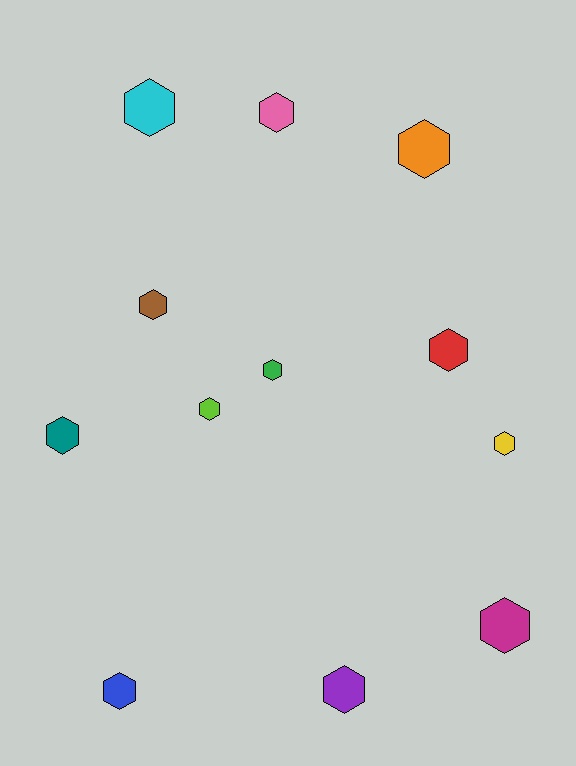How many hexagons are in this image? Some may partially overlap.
There are 12 hexagons.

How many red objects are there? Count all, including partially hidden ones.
There is 1 red object.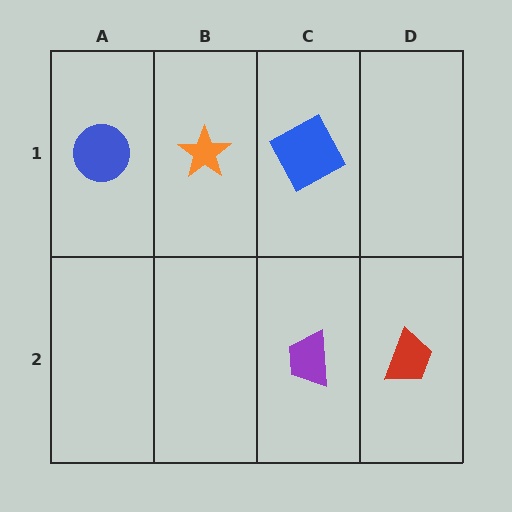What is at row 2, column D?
A red trapezoid.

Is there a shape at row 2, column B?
No, that cell is empty.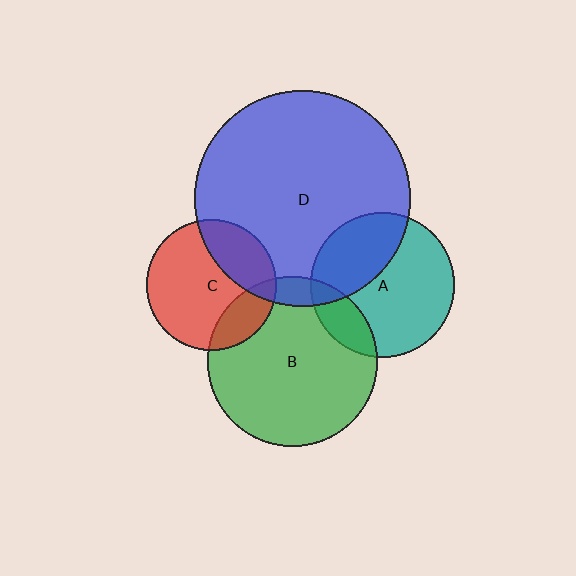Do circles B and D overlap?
Yes.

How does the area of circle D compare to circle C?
Approximately 2.7 times.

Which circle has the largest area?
Circle D (blue).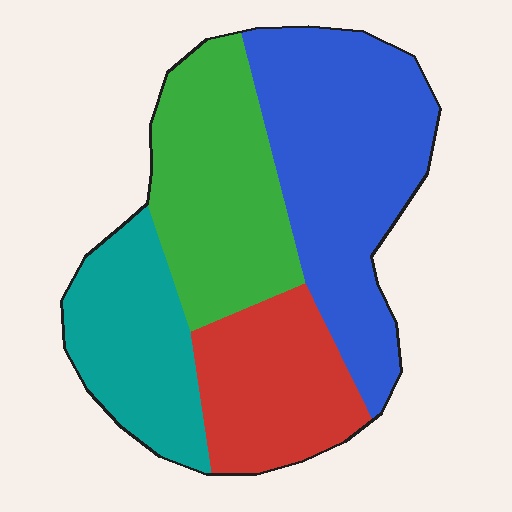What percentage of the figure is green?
Green covers roughly 25% of the figure.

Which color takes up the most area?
Blue, at roughly 35%.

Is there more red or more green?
Green.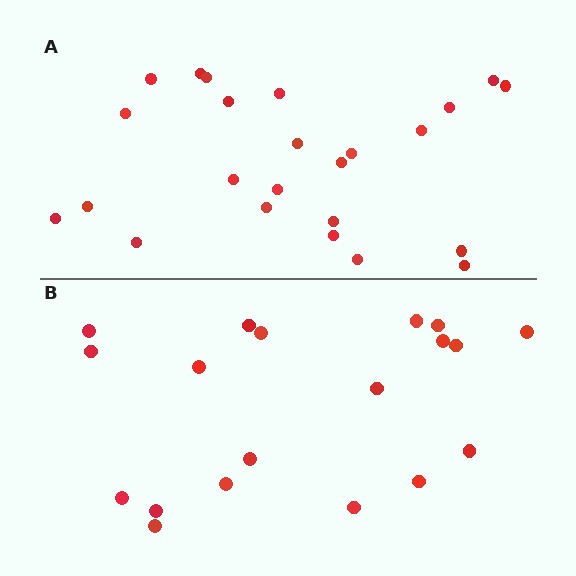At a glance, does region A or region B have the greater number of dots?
Region A (the top region) has more dots.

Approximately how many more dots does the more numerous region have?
Region A has about 5 more dots than region B.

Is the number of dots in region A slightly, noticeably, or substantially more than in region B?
Region A has noticeably more, but not dramatically so. The ratio is roughly 1.3 to 1.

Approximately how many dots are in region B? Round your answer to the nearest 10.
About 20 dots. (The exact count is 19, which rounds to 20.)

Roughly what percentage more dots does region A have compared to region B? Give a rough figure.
About 25% more.